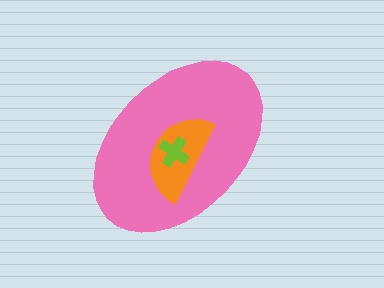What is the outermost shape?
The pink ellipse.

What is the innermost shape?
The lime cross.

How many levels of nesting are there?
3.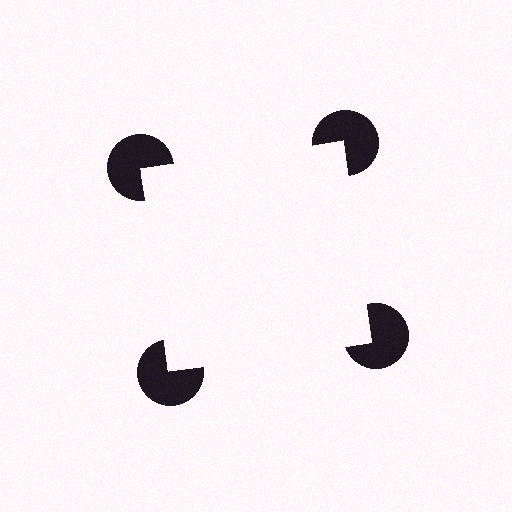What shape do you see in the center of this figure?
An illusory square — its edges are inferred from the aligned wedge cuts in the pac-man discs, not physically drawn.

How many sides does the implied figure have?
4 sides.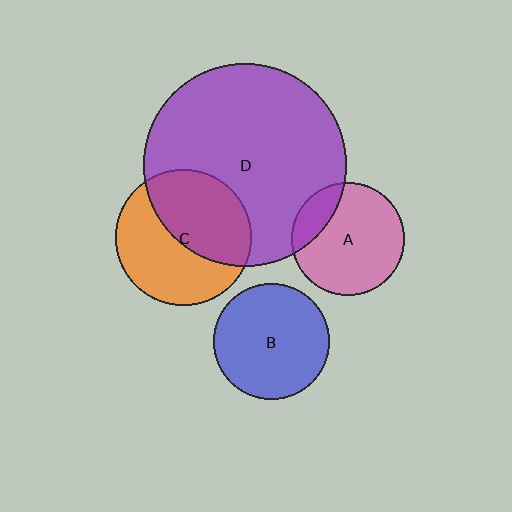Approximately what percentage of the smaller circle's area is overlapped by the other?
Approximately 50%.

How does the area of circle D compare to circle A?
Approximately 3.2 times.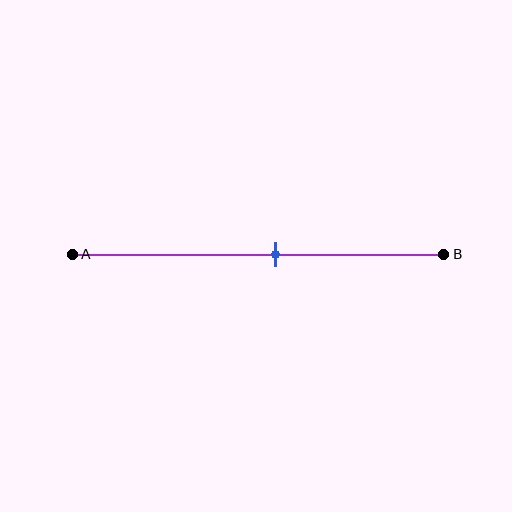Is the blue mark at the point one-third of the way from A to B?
No, the mark is at about 55% from A, not at the 33% one-third point.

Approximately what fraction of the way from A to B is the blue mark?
The blue mark is approximately 55% of the way from A to B.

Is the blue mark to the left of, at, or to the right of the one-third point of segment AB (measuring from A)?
The blue mark is to the right of the one-third point of segment AB.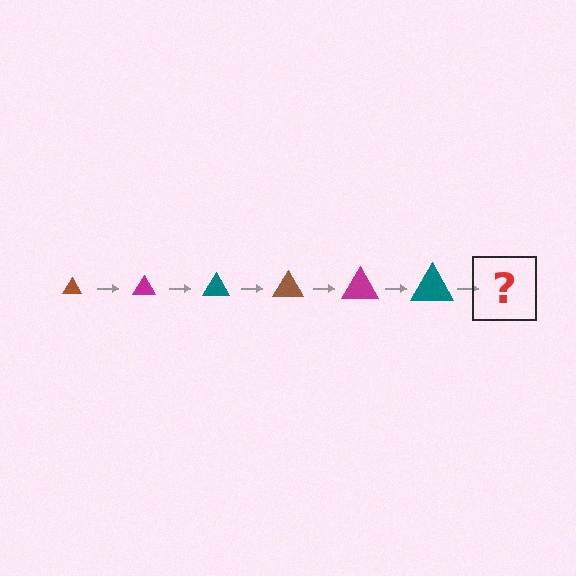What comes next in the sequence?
The next element should be a brown triangle, larger than the previous one.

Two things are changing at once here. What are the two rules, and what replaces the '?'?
The two rules are that the triangle grows larger each step and the color cycles through brown, magenta, and teal. The '?' should be a brown triangle, larger than the previous one.